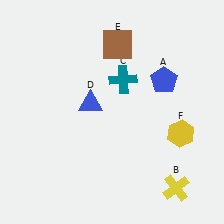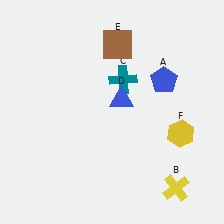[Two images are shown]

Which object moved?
The blue triangle (D) moved right.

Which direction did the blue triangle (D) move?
The blue triangle (D) moved right.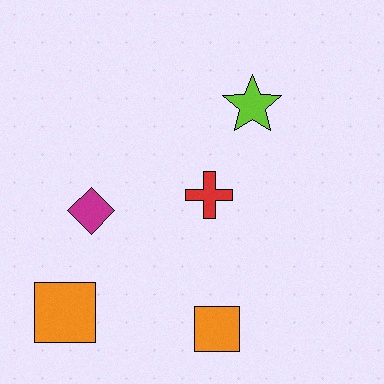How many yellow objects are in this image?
There are no yellow objects.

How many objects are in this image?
There are 5 objects.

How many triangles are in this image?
There are no triangles.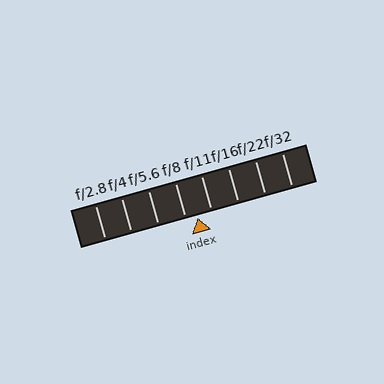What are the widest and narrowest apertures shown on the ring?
The widest aperture shown is f/2.8 and the narrowest is f/32.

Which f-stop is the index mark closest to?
The index mark is closest to f/8.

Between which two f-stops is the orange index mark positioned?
The index mark is between f/8 and f/11.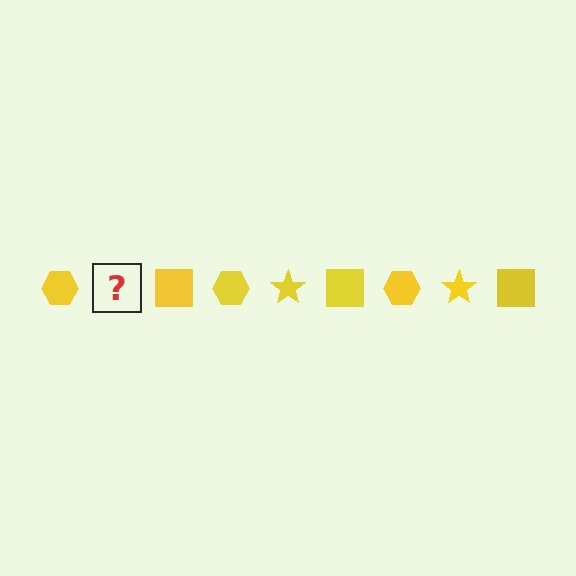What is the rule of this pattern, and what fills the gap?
The rule is that the pattern cycles through hexagon, star, square shapes in yellow. The gap should be filled with a yellow star.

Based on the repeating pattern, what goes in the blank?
The blank should be a yellow star.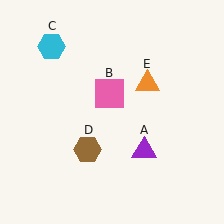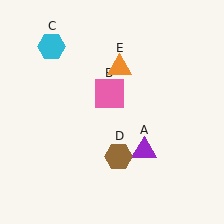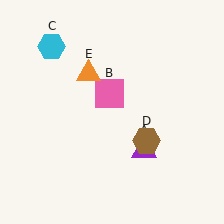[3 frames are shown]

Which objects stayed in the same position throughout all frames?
Purple triangle (object A) and pink square (object B) and cyan hexagon (object C) remained stationary.